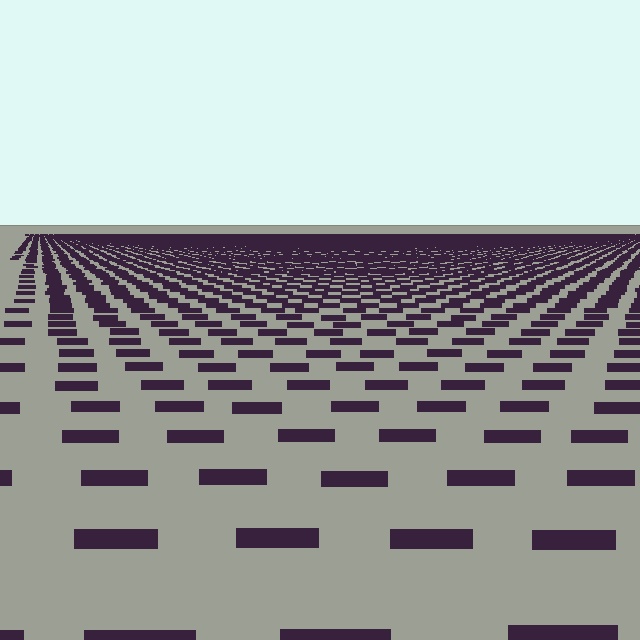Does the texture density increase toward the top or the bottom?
Density increases toward the top.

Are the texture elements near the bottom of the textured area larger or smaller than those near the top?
Larger. Near the bottom, elements are closer to the viewer and appear at a bigger on-screen size.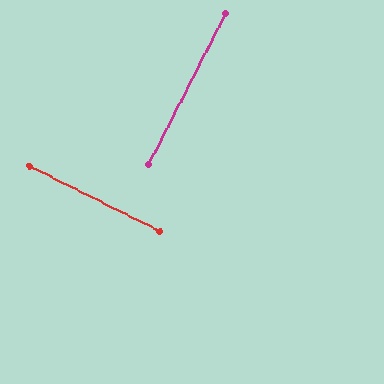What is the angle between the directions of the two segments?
Approximately 90 degrees.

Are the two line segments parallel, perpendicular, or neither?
Perpendicular — they meet at approximately 90°.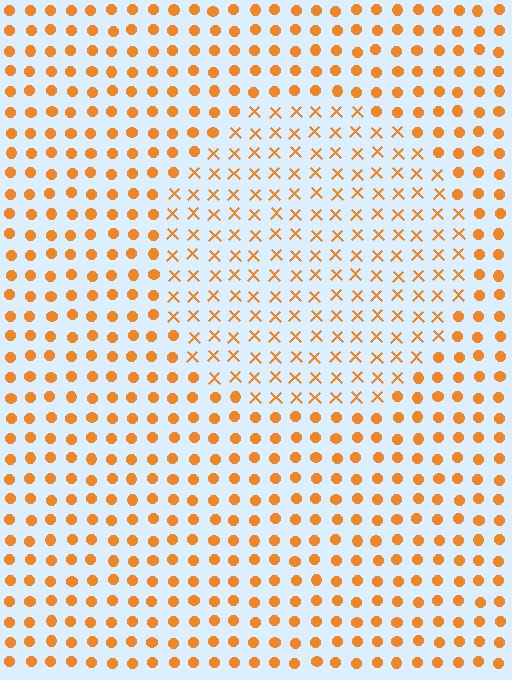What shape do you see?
I see a circle.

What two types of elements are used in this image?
The image uses X marks inside the circle region and circles outside it.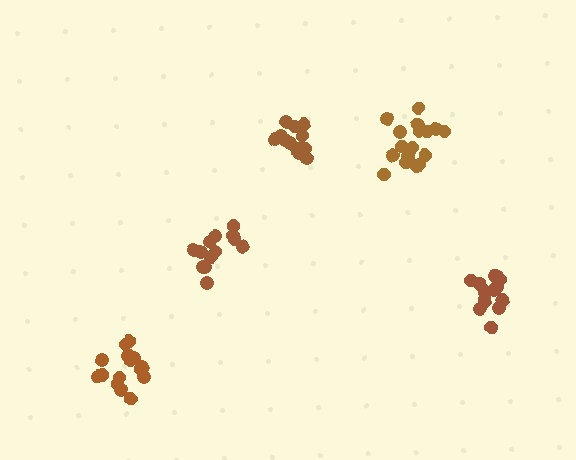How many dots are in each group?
Group 1: 14 dots, Group 2: 17 dots, Group 3: 14 dots, Group 4: 15 dots, Group 5: 15 dots (75 total).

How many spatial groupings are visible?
There are 5 spatial groupings.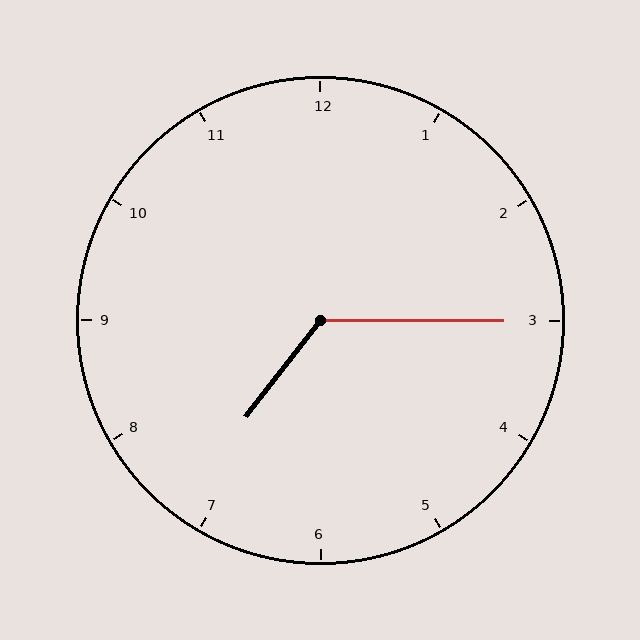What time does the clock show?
7:15.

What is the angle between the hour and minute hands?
Approximately 128 degrees.